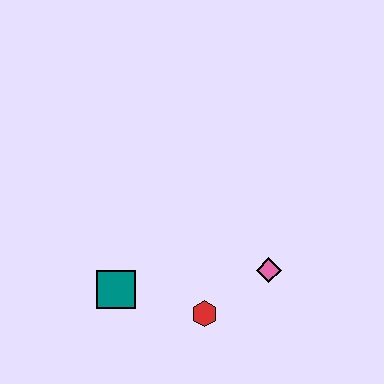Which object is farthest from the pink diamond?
The teal square is farthest from the pink diamond.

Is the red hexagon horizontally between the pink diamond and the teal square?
Yes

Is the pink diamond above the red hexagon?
Yes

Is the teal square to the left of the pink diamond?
Yes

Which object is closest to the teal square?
The red hexagon is closest to the teal square.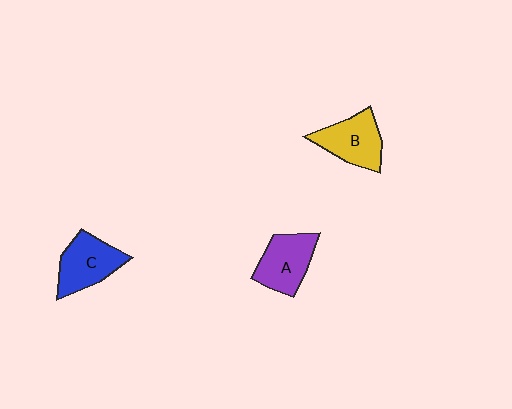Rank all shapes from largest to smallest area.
From largest to smallest: C (blue), A (purple), B (yellow).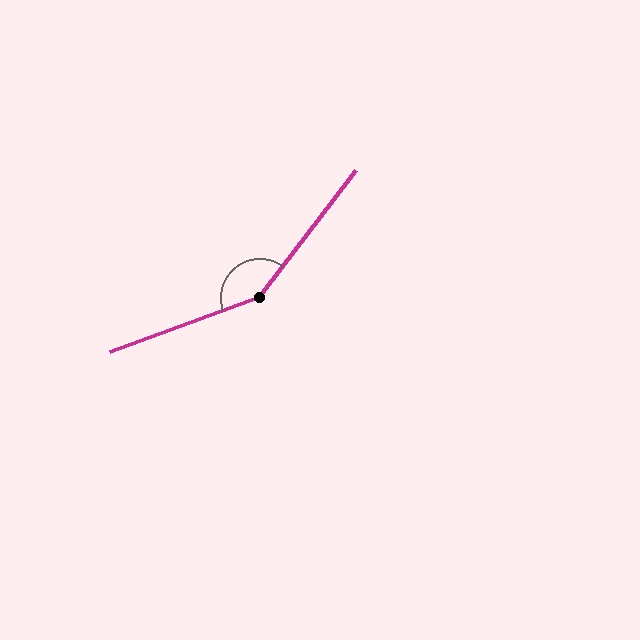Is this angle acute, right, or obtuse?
It is obtuse.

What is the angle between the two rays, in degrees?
Approximately 147 degrees.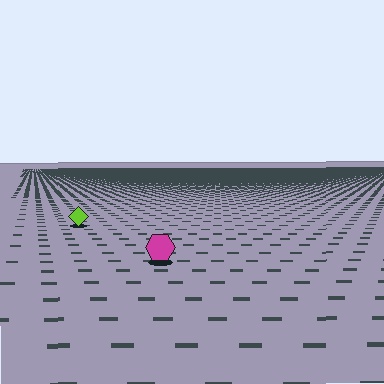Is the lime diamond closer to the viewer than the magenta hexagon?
No. The magenta hexagon is closer — you can tell from the texture gradient: the ground texture is coarser near it.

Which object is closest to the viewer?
The magenta hexagon is closest. The texture marks near it are larger and more spread out.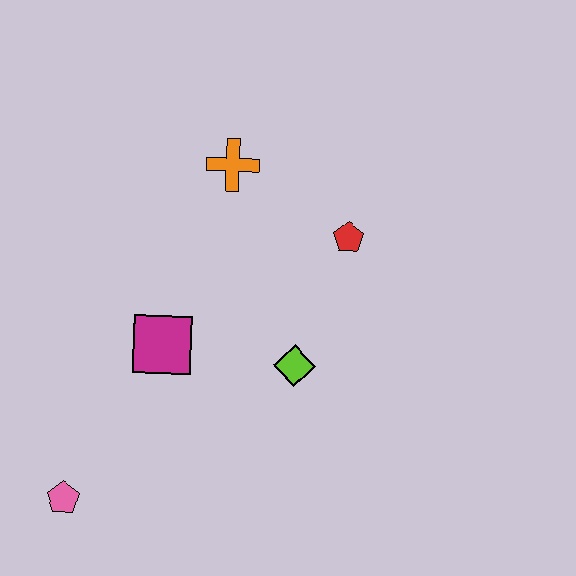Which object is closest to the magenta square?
The lime diamond is closest to the magenta square.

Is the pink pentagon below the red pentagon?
Yes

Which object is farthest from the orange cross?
The pink pentagon is farthest from the orange cross.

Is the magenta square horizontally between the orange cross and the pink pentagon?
Yes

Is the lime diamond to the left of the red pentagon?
Yes